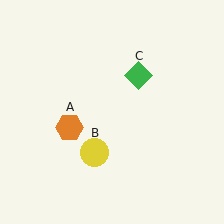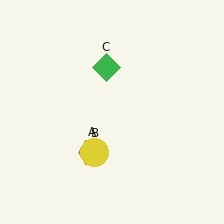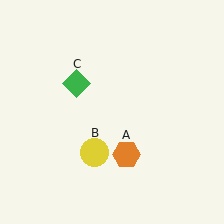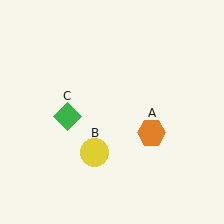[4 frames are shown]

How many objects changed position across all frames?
2 objects changed position: orange hexagon (object A), green diamond (object C).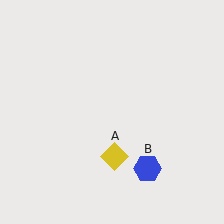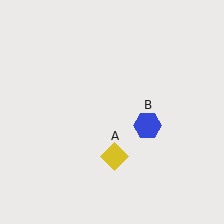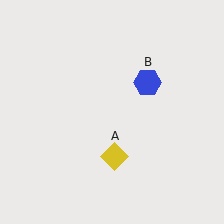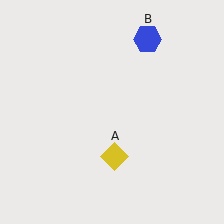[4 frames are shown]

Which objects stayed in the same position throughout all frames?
Yellow diamond (object A) remained stationary.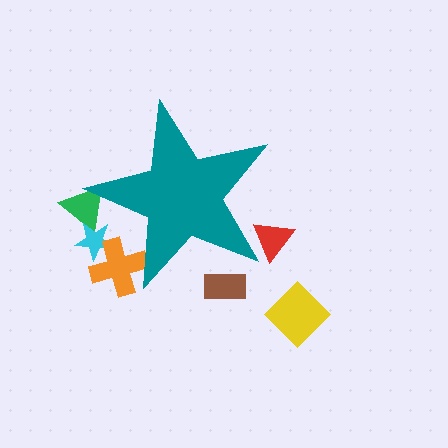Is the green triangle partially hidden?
Yes, the green triangle is partially hidden behind the teal star.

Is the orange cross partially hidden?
Yes, the orange cross is partially hidden behind the teal star.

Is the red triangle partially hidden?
Yes, the red triangle is partially hidden behind the teal star.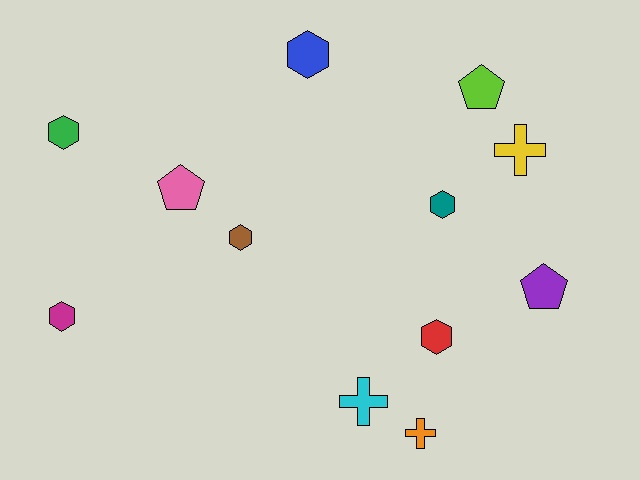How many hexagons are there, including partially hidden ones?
There are 6 hexagons.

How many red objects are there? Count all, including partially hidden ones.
There is 1 red object.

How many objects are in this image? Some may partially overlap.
There are 12 objects.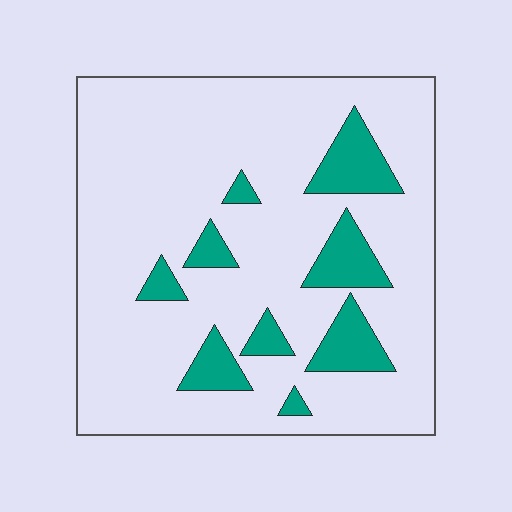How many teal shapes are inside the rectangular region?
9.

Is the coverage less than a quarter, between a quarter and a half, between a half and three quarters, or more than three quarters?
Less than a quarter.